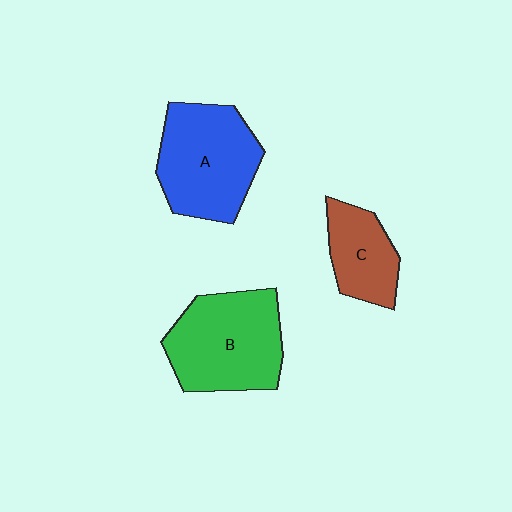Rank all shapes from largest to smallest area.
From largest to smallest: B (green), A (blue), C (brown).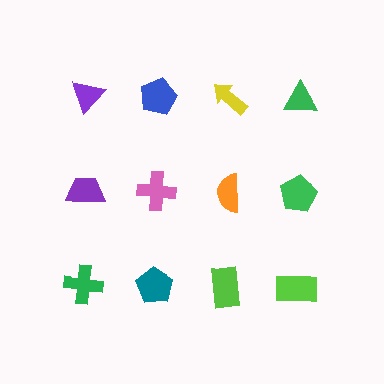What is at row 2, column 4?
A green pentagon.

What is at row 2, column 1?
A purple trapezoid.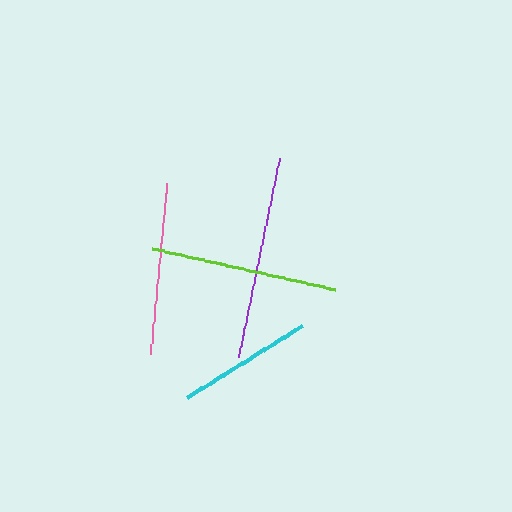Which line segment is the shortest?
The cyan line is the shortest at approximately 135 pixels.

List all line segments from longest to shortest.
From longest to shortest: purple, lime, pink, cyan.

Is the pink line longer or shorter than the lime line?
The lime line is longer than the pink line.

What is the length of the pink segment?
The pink segment is approximately 172 pixels long.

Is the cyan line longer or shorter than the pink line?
The pink line is longer than the cyan line.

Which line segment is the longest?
The purple line is the longest at approximately 204 pixels.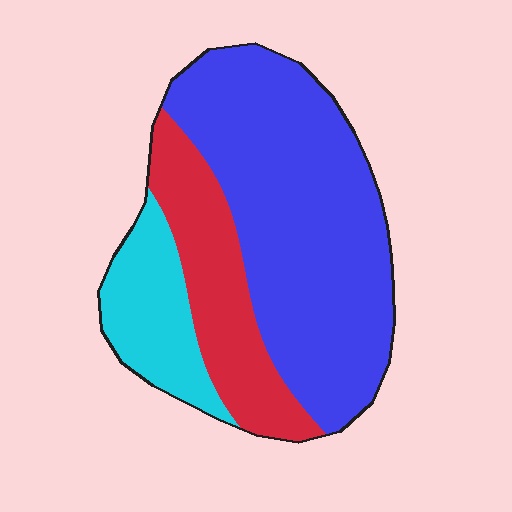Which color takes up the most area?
Blue, at roughly 60%.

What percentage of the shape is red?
Red covers about 25% of the shape.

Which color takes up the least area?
Cyan, at roughly 15%.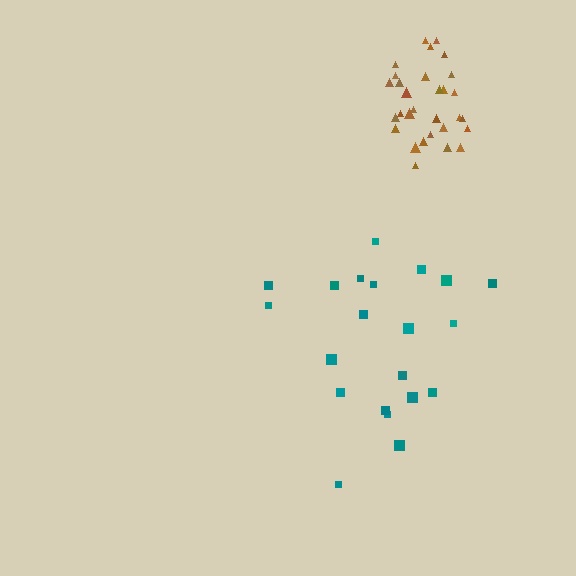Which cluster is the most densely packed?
Brown.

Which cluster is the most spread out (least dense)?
Teal.